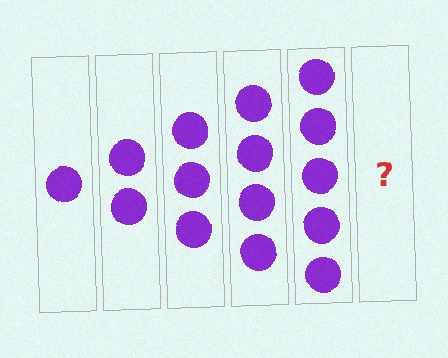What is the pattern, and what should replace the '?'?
The pattern is that each step adds one more circle. The '?' should be 6 circles.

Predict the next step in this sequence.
The next step is 6 circles.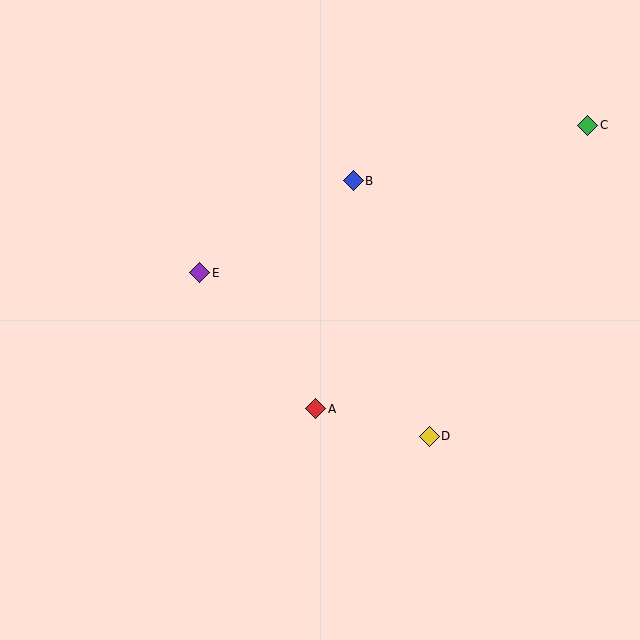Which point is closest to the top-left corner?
Point E is closest to the top-left corner.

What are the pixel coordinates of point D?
Point D is at (429, 436).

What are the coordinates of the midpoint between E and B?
The midpoint between E and B is at (277, 227).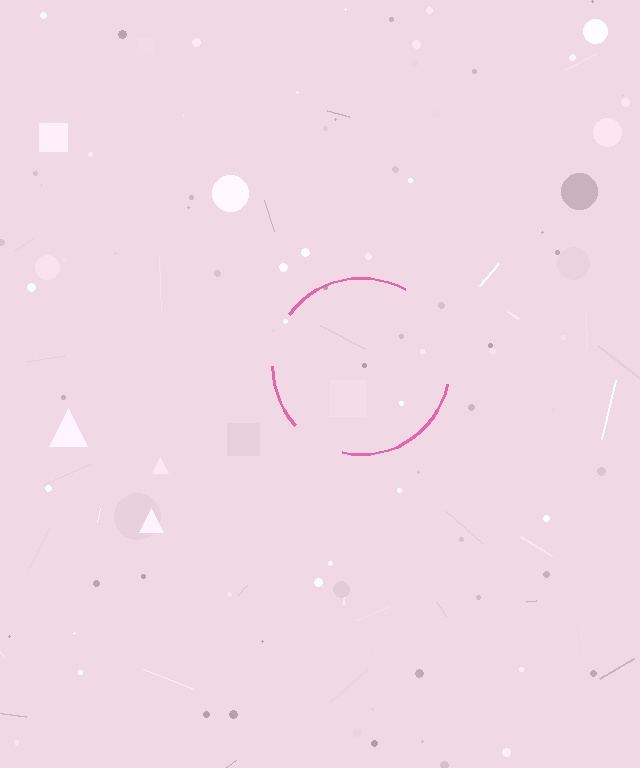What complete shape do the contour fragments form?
The contour fragments form a circle.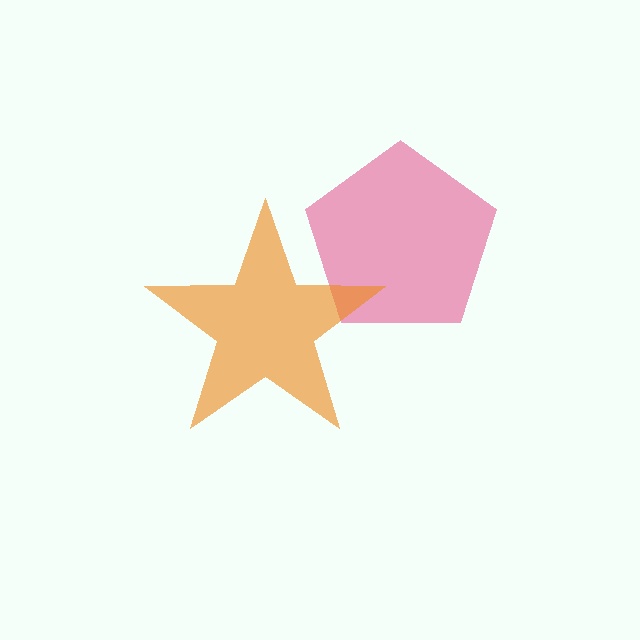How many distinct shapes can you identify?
There are 2 distinct shapes: a pink pentagon, an orange star.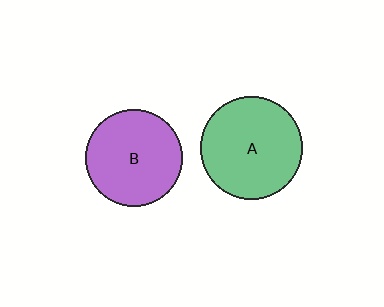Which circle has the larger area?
Circle A (green).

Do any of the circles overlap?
No, none of the circles overlap.